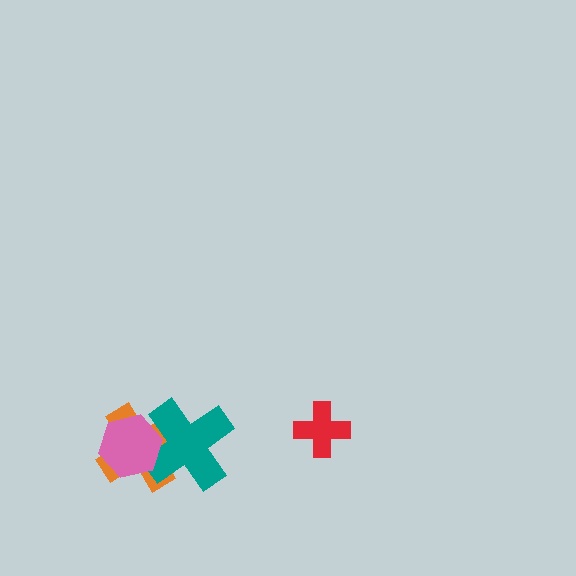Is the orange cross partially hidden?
Yes, it is partially covered by another shape.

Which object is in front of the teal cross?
The pink hexagon is in front of the teal cross.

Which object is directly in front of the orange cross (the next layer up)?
The teal cross is directly in front of the orange cross.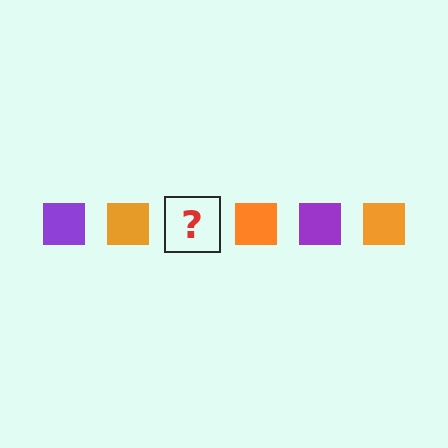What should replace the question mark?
The question mark should be replaced with a purple square.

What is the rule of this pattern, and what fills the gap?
The rule is that the pattern cycles through purple, orange squares. The gap should be filled with a purple square.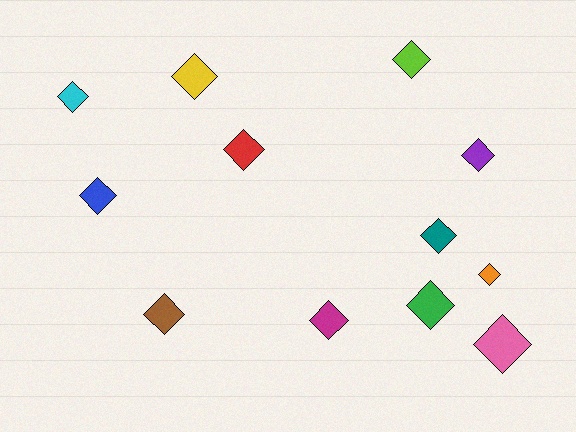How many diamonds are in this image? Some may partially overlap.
There are 12 diamonds.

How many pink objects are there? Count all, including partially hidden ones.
There is 1 pink object.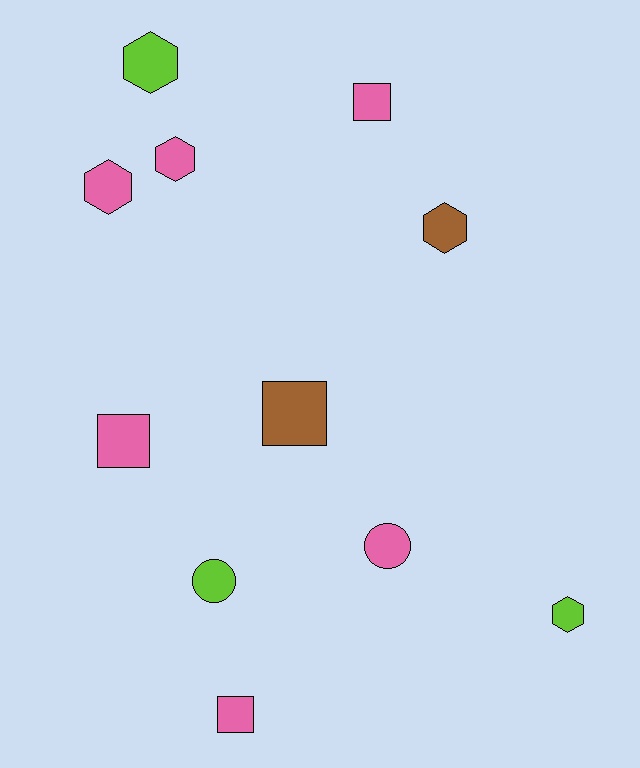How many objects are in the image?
There are 11 objects.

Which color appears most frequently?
Pink, with 6 objects.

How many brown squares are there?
There is 1 brown square.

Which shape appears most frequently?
Hexagon, with 5 objects.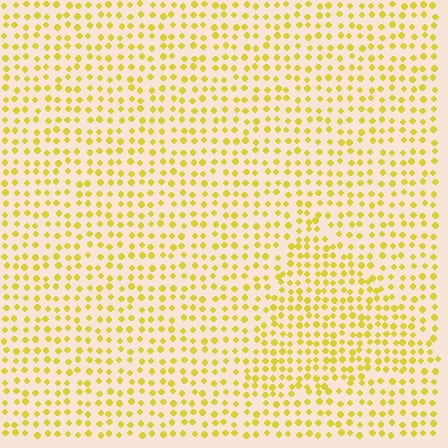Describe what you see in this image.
The image contains small yellow elements arranged at two different densities. A triangle-shaped region is visible where the elements are more densely packed than the surrounding area.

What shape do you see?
I see a triangle.